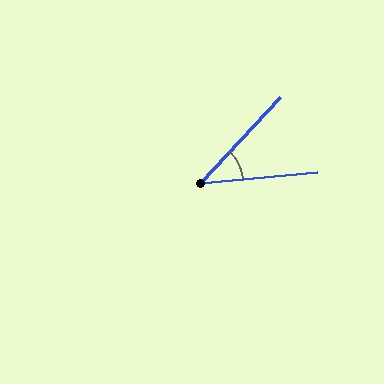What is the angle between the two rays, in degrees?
Approximately 42 degrees.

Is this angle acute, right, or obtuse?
It is acute.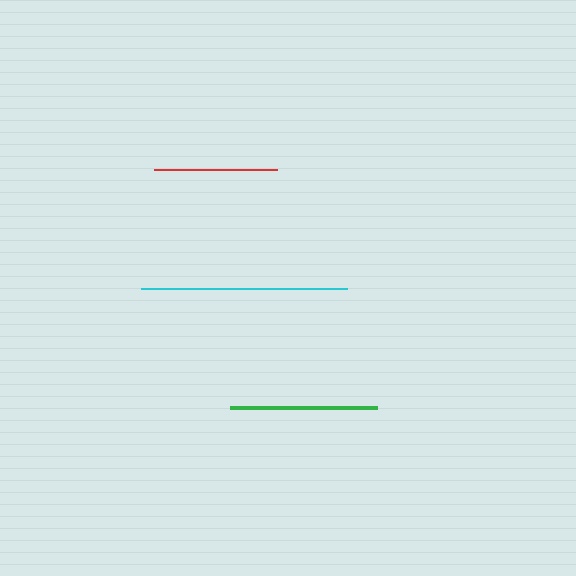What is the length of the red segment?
The red segment is approximately 123 pixels long.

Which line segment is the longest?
The cyan line is the longest at approximately 206 pixels.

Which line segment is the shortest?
The red line is the shortest at approximately 123 pixels.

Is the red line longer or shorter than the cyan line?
The cyan line is longer than the red line.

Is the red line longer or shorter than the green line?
The green line is longer than the red line.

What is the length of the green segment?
The green segment is approximately 147 pixels long.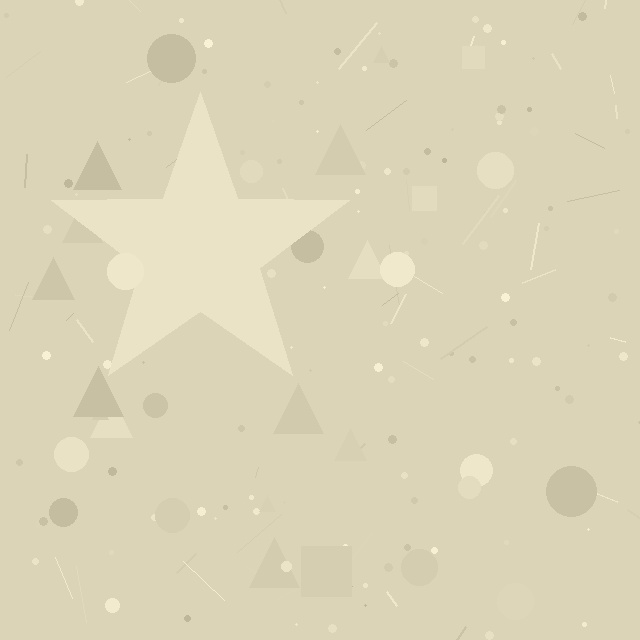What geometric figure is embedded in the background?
A star is embedded in the background.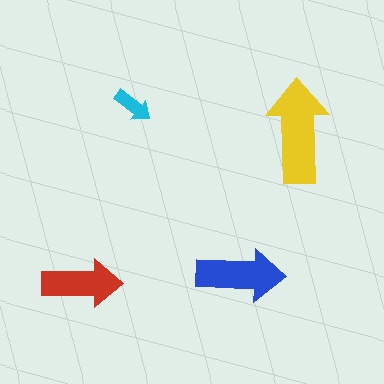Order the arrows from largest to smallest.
the yellow one, the blue one, the red one, the cyan one.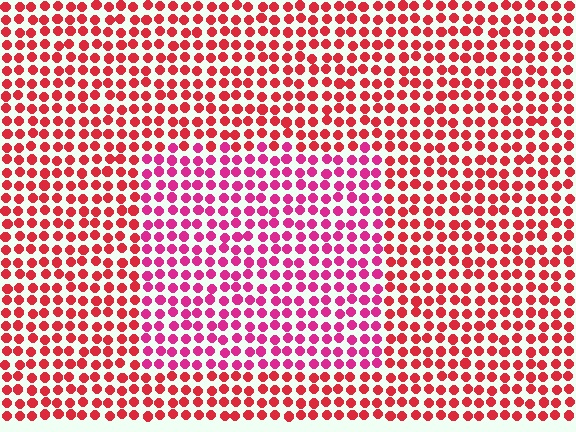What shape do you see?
I see a rectangle.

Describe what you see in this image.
The image is filled with small red elements in a uniform arrangement. A rectangle-shaped region is visible where the elements are tinted to a slightly different hue, forming a subtle color boundary.